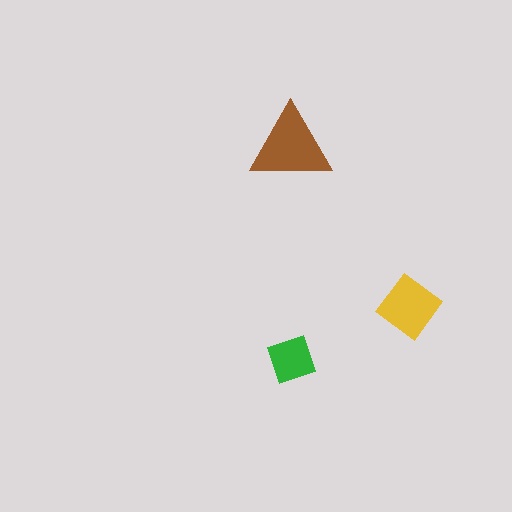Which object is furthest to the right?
The yellow diamond is rightmost.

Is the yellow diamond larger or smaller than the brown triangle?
Smaller.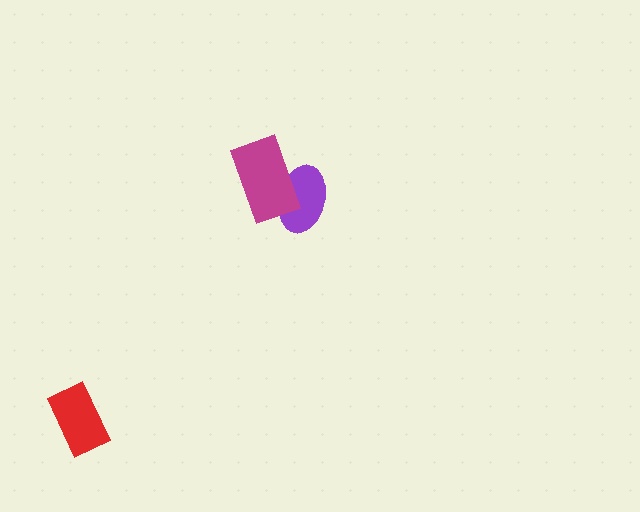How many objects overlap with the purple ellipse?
1 object overlaps with the purple ellipse.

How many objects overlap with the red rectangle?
0 objects overlap with the red rectangle.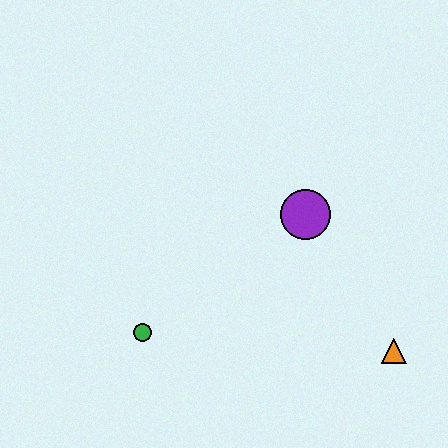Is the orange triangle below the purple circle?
Yes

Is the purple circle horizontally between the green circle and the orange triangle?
Yes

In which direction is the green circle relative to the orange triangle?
The green circle is to the left of the orange triangle.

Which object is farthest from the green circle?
The orange triangle is farthest from the green circle.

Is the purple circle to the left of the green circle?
No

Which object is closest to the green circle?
The purple circle is closest to the green circle.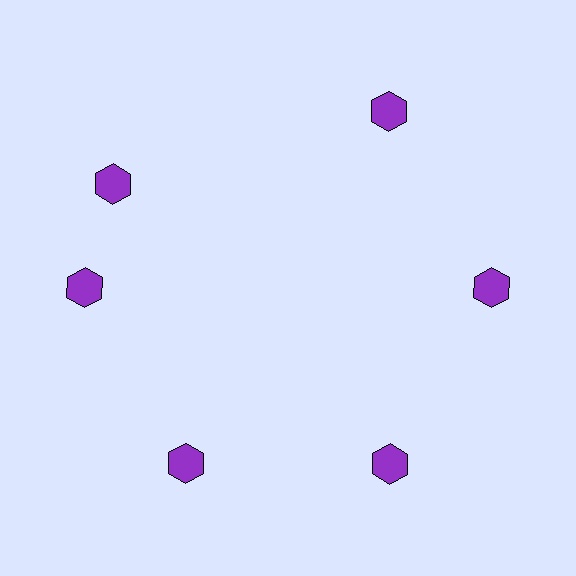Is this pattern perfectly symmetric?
No. The 6 purple hexagons are arranged in a ring, but one element near the 11 o'clock position is rotated out of alignment along the ring, breaking the 6-fold rotational symmetry.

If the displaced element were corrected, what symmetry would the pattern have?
It would have 6-fold rotational symmetry — the pattern would map onto itself every 60 degrees.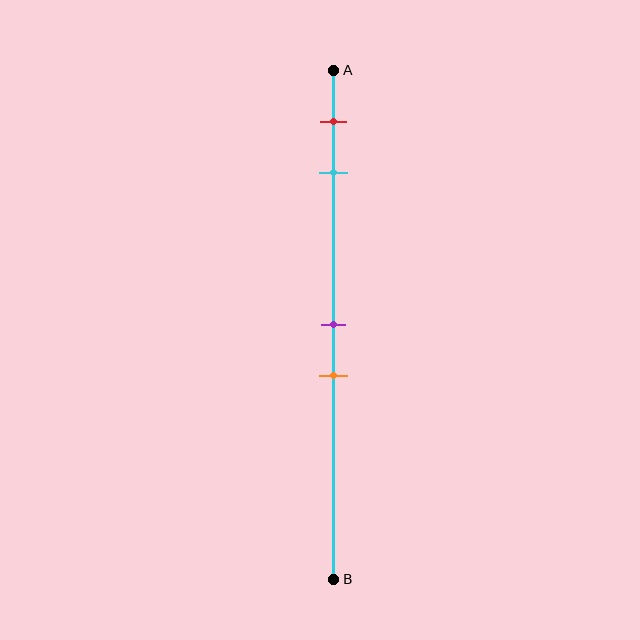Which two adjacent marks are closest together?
The purple and orange marks are the closest adjacent pair.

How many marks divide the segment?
There are 4 marks dividing the segment.